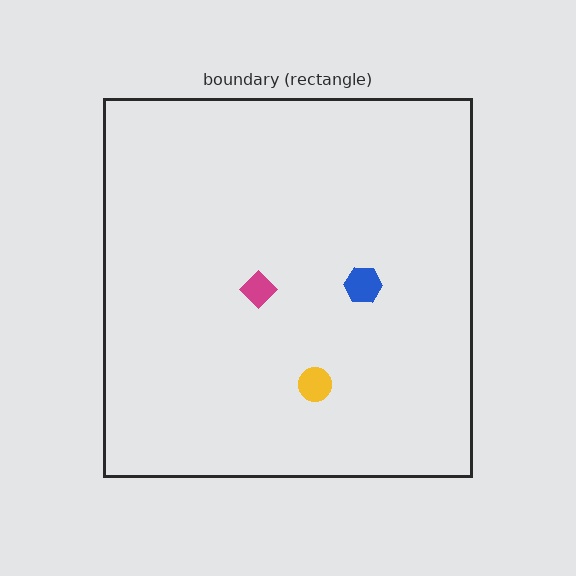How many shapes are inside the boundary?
3 inside, 0 outside.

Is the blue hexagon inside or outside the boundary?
Inside.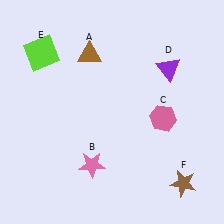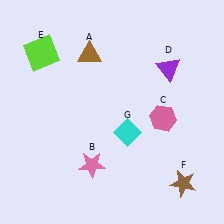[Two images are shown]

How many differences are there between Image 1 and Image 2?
There is 1 difference between the two images.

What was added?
A cyan diamond (G) was added in Image 2.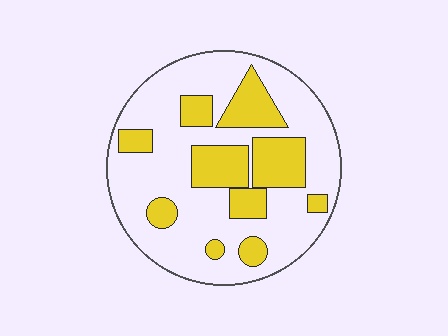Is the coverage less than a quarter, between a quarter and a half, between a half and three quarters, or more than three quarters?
Between a quarter and a half.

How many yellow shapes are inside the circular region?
10.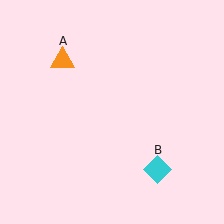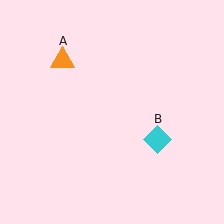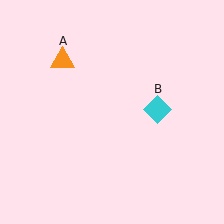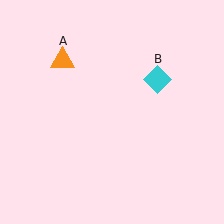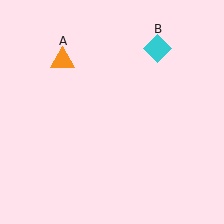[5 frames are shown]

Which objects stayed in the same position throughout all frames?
Orange triangle (object A) remained stationary.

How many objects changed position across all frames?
1 object changed position: cyan diamond (object B).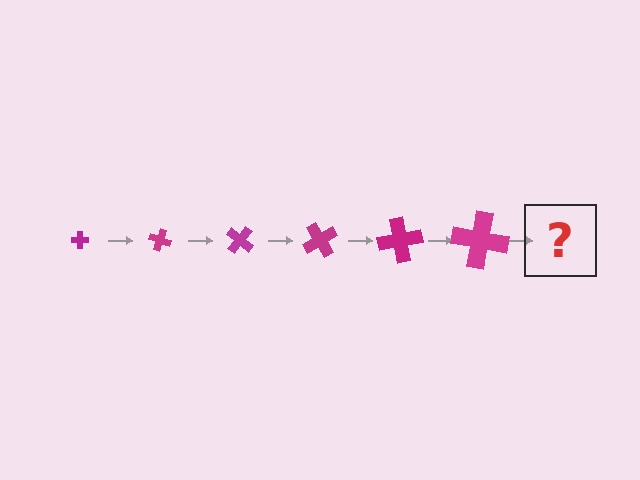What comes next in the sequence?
The next element should be a cross, larger than the previous one and rotated 120 degrees from the start.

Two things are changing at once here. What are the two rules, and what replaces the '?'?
The two rules are that the cross grows larger each step and it rotates 20 degrees each step. The '?' should be a cross, larger than the previous one and rotated 120 degrees from the start.